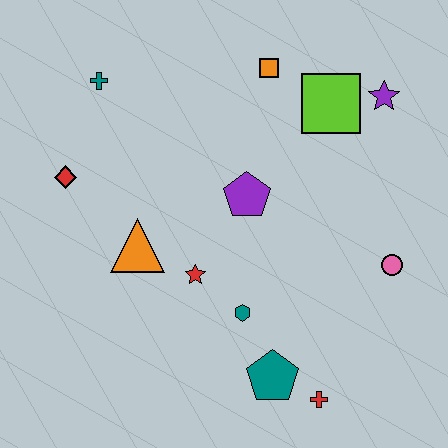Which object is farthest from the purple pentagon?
The red cross is farthest from the purple pentagon.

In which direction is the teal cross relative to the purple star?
The teal cross is to the left of the purple star.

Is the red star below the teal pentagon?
No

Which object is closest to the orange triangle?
The red star is closest to the orange triangle.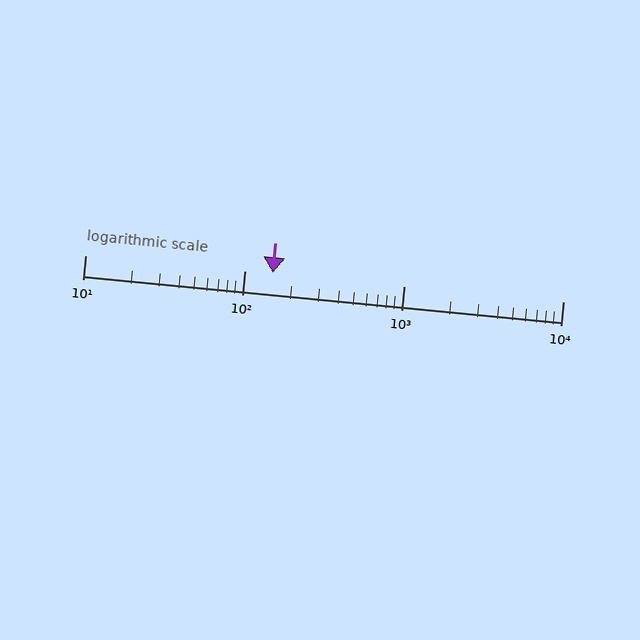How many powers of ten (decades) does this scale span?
The scale spans 3 decades, from 10 to 10000.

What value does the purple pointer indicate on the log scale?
The pointer indicates approximately 150.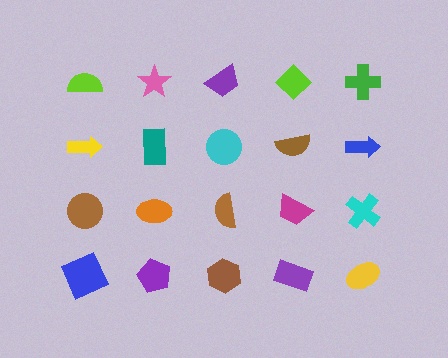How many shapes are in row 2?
5 shapes.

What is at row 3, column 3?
A brown semicircle.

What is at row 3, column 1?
A brown circle.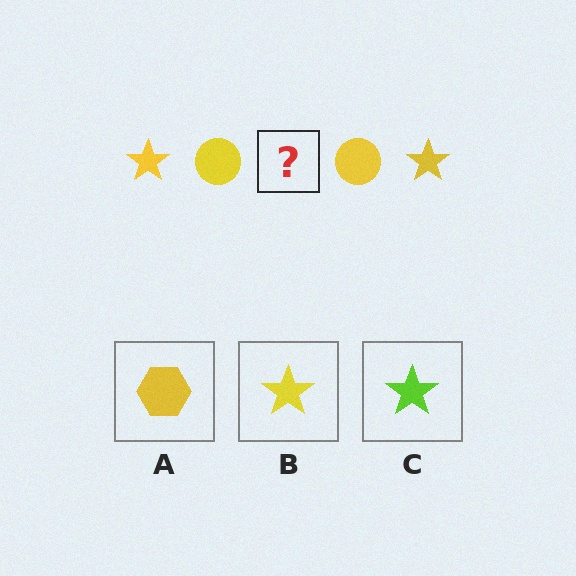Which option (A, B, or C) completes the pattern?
B.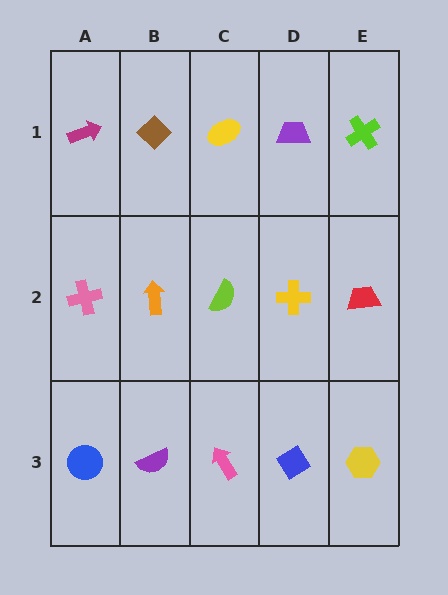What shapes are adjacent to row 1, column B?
An orange arrow (row 2, column B), a magenta arrow (row 1, column A), a yellow ellipse (row 1, column C).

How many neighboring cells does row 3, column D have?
3.